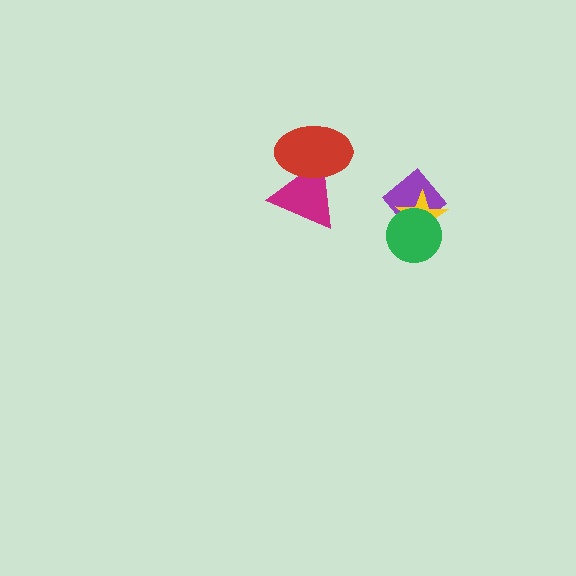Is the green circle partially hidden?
No, no other shape covers it.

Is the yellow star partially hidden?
Yes, it is partially covered by another shape.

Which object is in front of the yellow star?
The green circle is in front of the yellow star.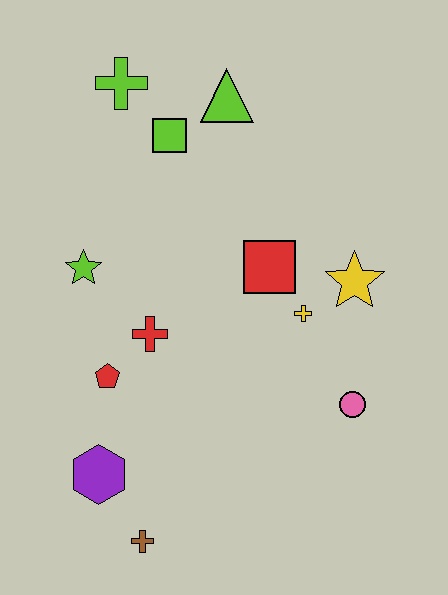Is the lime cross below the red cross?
No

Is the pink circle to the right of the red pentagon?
Yes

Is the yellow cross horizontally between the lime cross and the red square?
No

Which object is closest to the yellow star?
The yellow cross is closest to the yellow star.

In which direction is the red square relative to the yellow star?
The red square is to the left of the yellow star.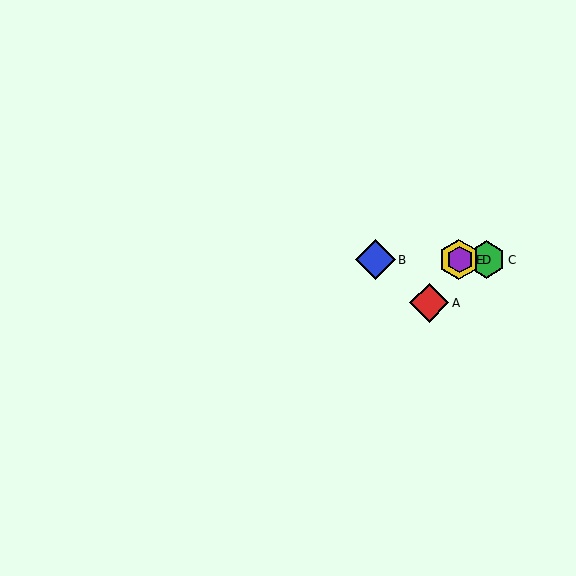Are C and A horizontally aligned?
No, C is at y≈260 and A is at y≈303.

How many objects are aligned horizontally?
4 objects (B, C, D, E) are aligned horizontally.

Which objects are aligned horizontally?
Objects B, C, D, E are aligned horizontally.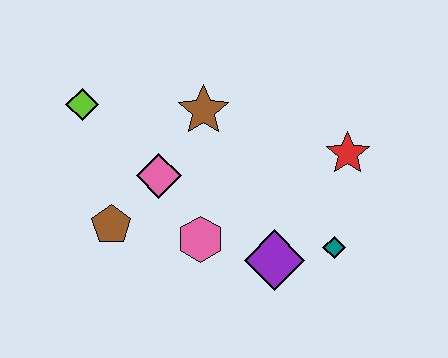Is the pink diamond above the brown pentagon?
Yes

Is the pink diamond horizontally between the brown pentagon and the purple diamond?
Yes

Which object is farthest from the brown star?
The teal diamond is farthest from the brown star.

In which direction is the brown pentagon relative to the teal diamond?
The brown pentagon is to the left of the teal diamond.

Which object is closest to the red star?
The teal diamond is closest to the red star.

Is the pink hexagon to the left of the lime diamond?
No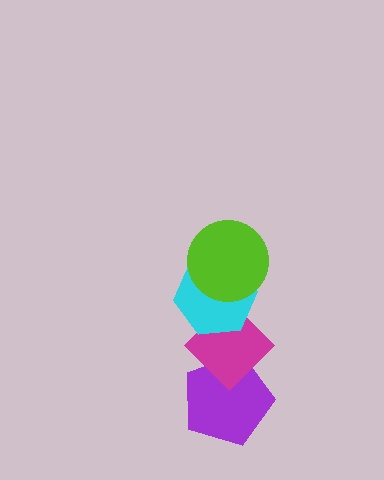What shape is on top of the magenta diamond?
The cyan hexagon is on top of the magenta diamond.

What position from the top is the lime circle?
The lime circle is 1st from the top.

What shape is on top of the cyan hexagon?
The lime circle is on top of the cyan hexagon.